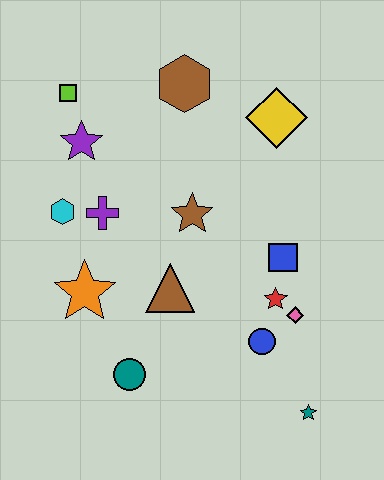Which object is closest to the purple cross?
The cyan hexagon is closest to the purple cross.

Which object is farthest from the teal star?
The lime square is farthest from the teal star.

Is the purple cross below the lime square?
Yes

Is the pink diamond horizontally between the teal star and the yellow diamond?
Yes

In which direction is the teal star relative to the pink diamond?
The teal star is below the pink diamond.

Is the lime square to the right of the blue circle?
No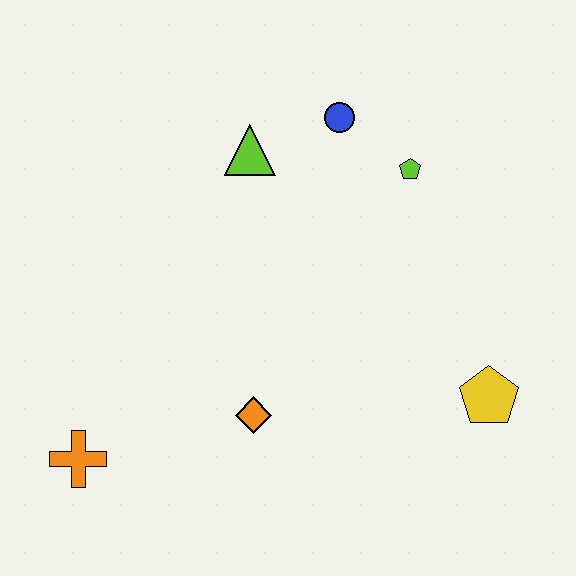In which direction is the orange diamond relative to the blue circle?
The orange diamond is below the blue circle.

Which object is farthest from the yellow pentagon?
The orange cross is farthest from the yellow pentagon.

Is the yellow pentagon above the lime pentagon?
No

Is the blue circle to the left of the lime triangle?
No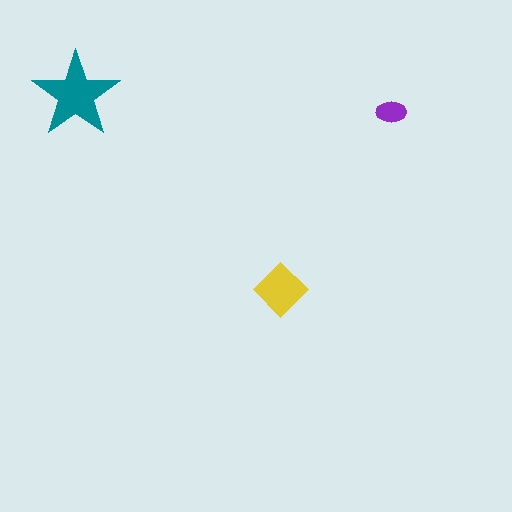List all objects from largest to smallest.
The teal star, the yellow diamond, the purple ellipse.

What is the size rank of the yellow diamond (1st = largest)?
2nd.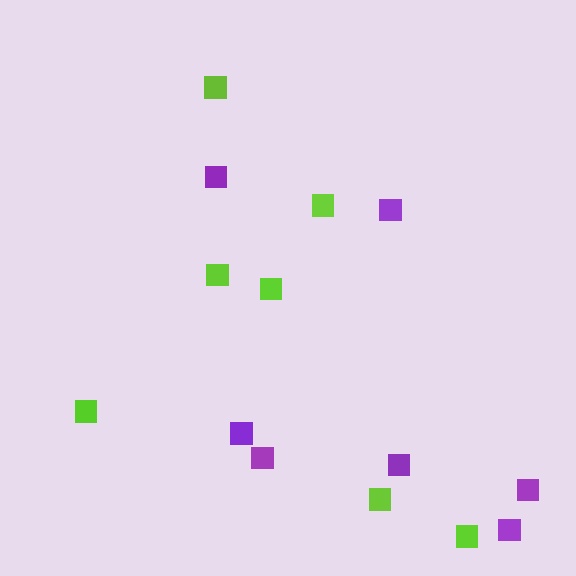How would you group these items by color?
There are 2 groups: one group of lime squares (7) and one group of purple squares (7).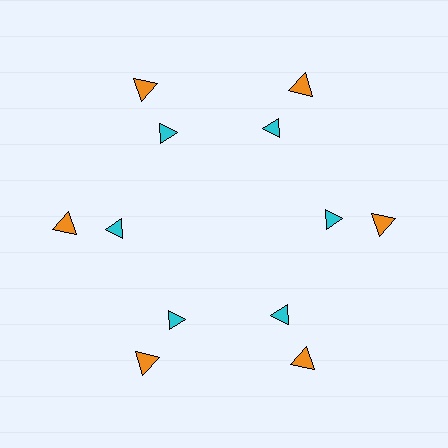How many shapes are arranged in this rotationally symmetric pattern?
There are 12 shapes, arranged in 6 groups of 2.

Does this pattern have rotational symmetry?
Yes, this pattern has 6-fold rotational symmetry. It looks the same after rotating 60 degrees around the center.